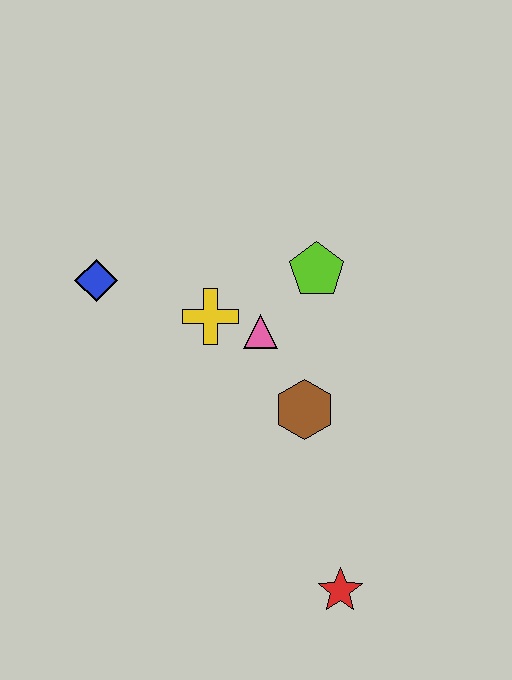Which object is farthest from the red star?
The blue diamond is farthest from the red star.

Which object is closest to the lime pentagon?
The pink triangle is closest to the lime pentagon.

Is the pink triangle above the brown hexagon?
Yes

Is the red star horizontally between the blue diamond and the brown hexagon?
No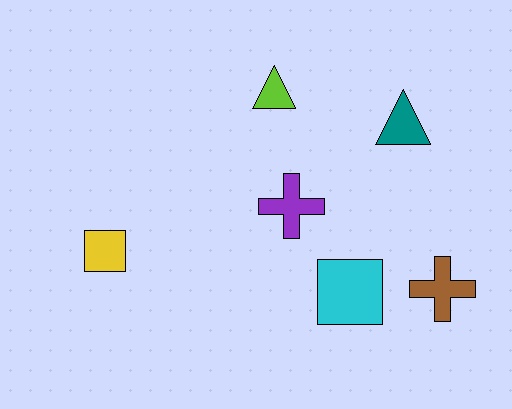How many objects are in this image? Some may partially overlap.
There are 6 objects.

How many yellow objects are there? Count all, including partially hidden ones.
There is 1 yellow object.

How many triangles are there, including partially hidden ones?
There are 2 triangles.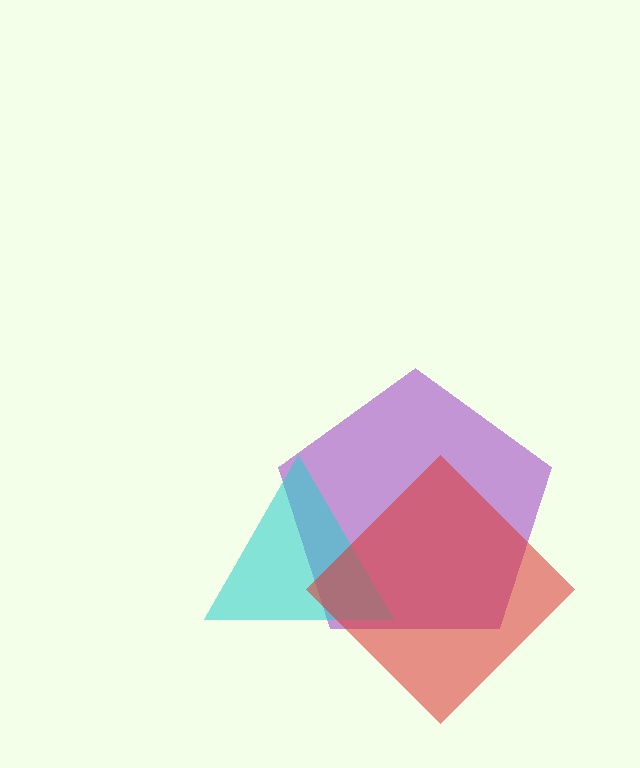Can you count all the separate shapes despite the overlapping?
Yes, there are 3 separate shapes.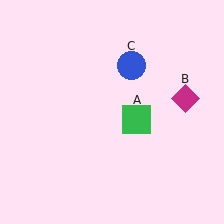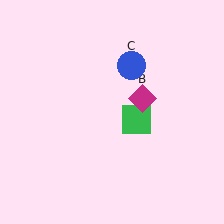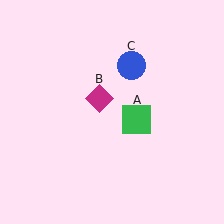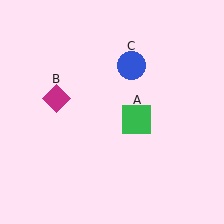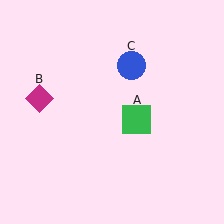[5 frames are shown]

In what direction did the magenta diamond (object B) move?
The magenta diamond (object B) moved left.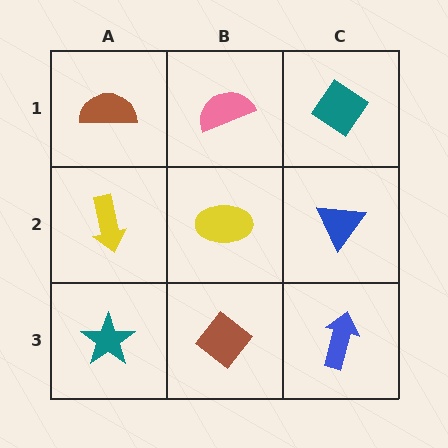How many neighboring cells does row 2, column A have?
3.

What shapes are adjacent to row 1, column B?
A yellow ellipse (row 2, column B), a brown semicircle (row 1, column A), a teal diamond (row 1, column C).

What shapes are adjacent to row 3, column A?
A yellow arrow (row 2, column A), a brown diamond (row 3, column B).